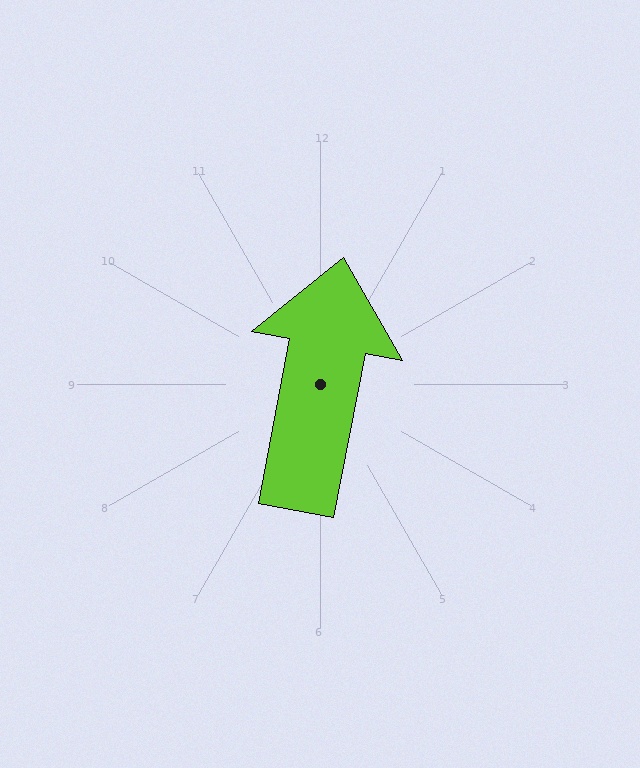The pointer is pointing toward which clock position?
Roughly 12 o'clock.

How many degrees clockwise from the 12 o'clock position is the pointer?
Approximately 11 degrees.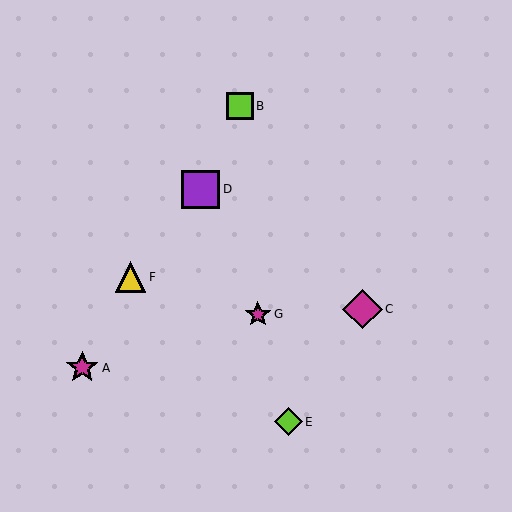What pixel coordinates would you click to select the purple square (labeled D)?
Click at (200, 189) to select the purple square D.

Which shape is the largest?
The magenta diamond (labeled C) is the largest.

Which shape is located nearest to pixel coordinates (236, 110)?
The lime square (labeled B) at (240, 106) is nearest to that location.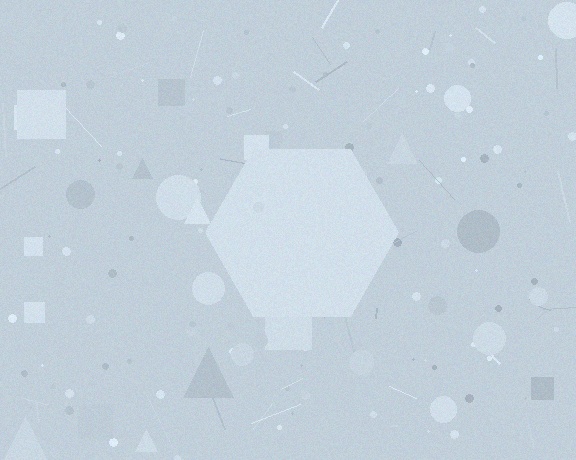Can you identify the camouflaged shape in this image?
The camouflaged shape is a hexagon.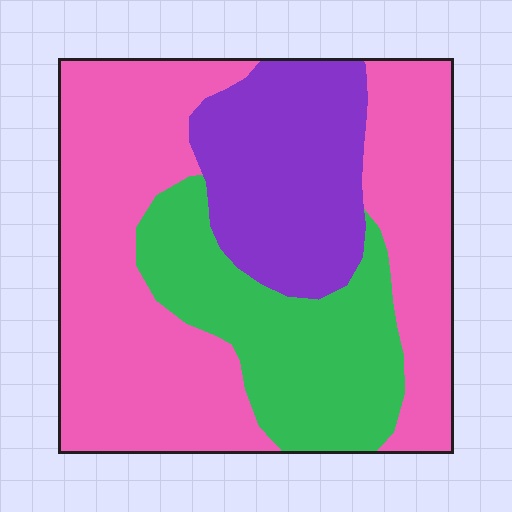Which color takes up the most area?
Pink, at roughly 55%.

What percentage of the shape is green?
Green covers 24% of the shape.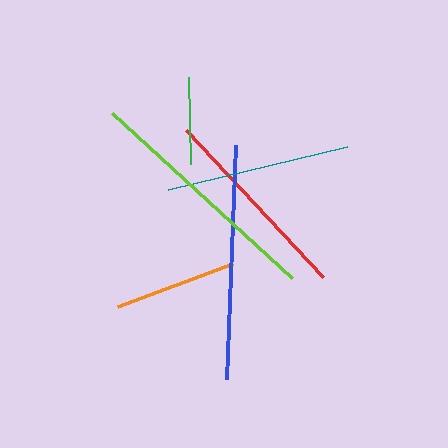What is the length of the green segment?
The green segment is approximately 87 pixels long.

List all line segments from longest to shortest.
From longest to shortest: lime, blue, red, teal, orange, green.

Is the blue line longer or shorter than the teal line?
The blue line is longer than the teal line.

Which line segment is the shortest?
The green line is the shortest at approximately 87 pixels.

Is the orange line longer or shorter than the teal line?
The teal line is longer than the orange line.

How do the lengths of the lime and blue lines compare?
The lime and blue lines are approximately the same length.